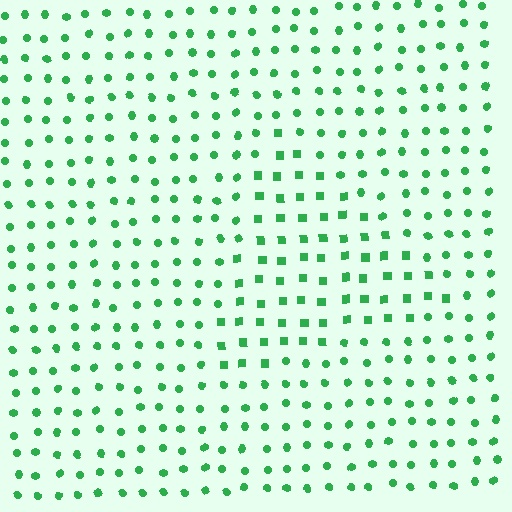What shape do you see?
I see a triangle.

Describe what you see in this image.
The image is filled with small green elements arranged in a uniform grid. A triangle-shaped region contains squares, while the surrounding area contains circles. The boundary is defined purely by the change in element shape.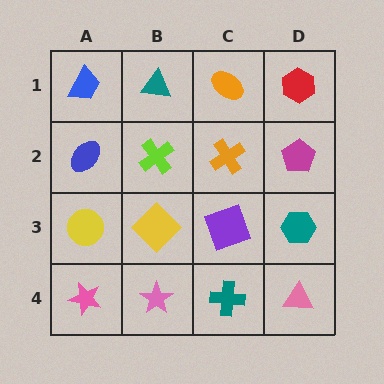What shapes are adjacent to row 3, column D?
A magenta pentagon (row 2, column D), a pink triangle (row 4, column D), a purple square (row 3, column C).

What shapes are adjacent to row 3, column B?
A lime cross (row 2, column B), a pink star (row 4, column B), a yellow circle (row 3, column A), a purple square (row 3, column C).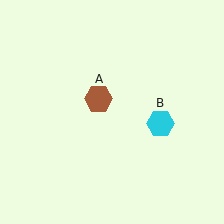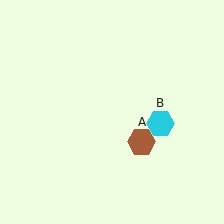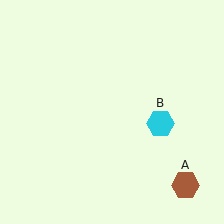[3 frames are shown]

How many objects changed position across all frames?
1 object changed position: brown hexagon (object A).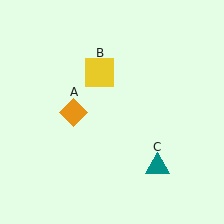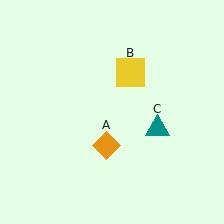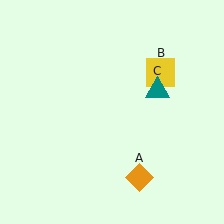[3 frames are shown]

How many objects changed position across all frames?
3 objects changed position: orange diamond (object A), yellow square (object B), teal triangle (object C).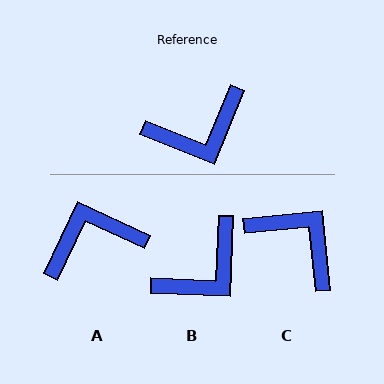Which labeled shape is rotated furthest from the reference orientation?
A, about 177 degrees away.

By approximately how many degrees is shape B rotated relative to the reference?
Approximately 20 degrees counter-clockwise.